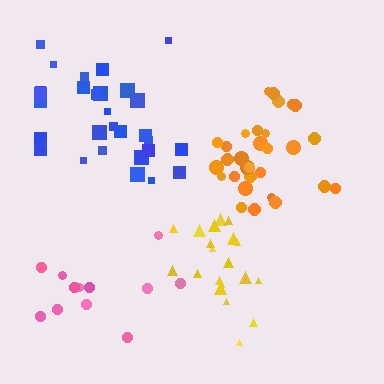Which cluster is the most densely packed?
Orange.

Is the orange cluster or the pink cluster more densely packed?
Orange.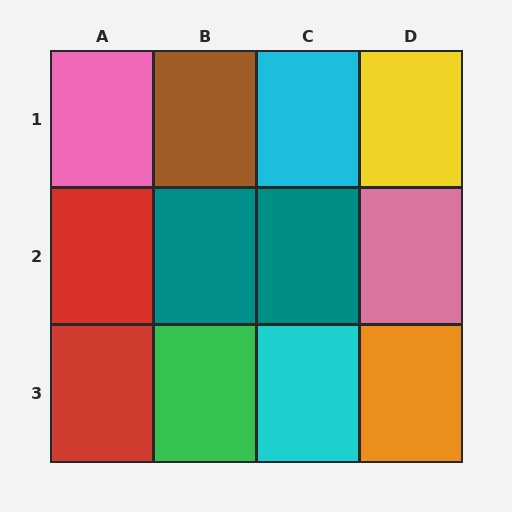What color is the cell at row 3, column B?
Green.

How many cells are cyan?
2 cells are cyan.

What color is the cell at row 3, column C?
Cyan.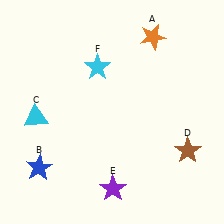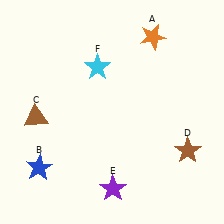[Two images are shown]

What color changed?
The triangle (C) changed from cyan in Image 1 to brown in Image 2.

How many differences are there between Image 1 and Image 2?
There is 1 difference between the two images.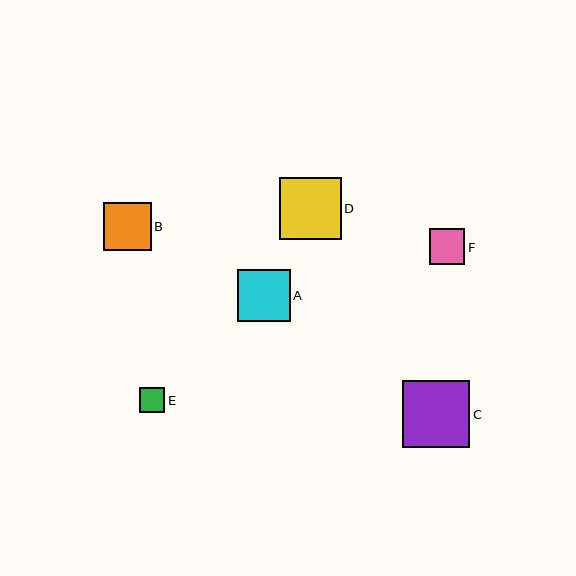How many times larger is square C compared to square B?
Square C is approximately 1.4 times the size of square B.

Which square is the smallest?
Square E is the smallest with a size of approximately 25 pixels.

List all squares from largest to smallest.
From largest to smallest: C, D, A, B, F, E.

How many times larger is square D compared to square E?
Square D is approximately 2.4 times the size of square E.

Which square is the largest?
Square C is the largest with a size of approximately 68 pixels.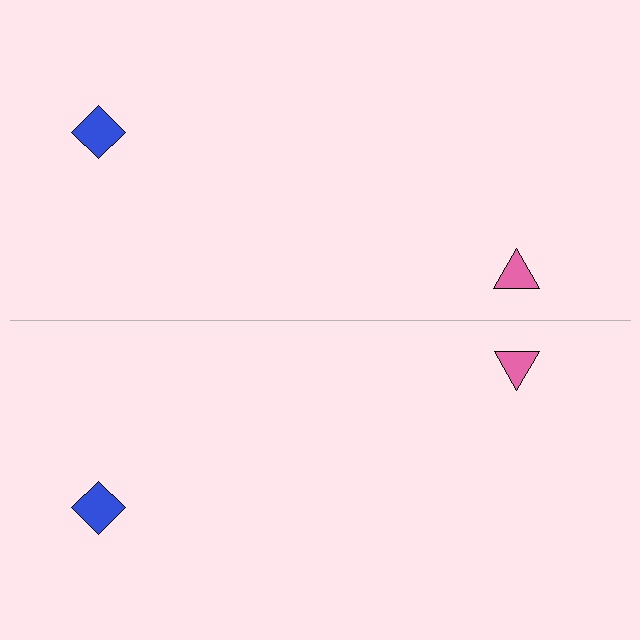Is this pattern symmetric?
Yes, this pattern has bilateral (reflection) symmetry.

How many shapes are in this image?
There are 4 shapes in this image.